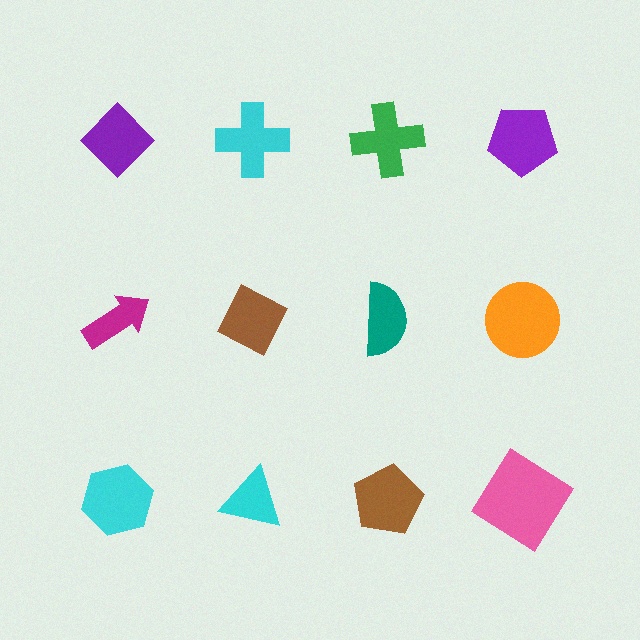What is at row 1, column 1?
A purple diamond.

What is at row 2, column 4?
An orange circle.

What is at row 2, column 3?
A teal semicircle.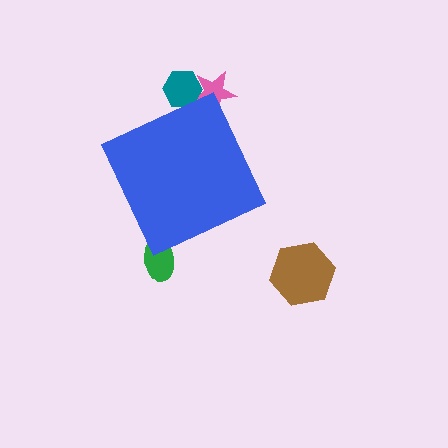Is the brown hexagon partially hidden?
No, the brown hexagon is fully visible.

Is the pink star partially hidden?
Yes, the pink star is partially hidden behind the blue diamond.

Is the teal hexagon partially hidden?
Yes, the teal hexagon is partially hidden behind the blue diamond.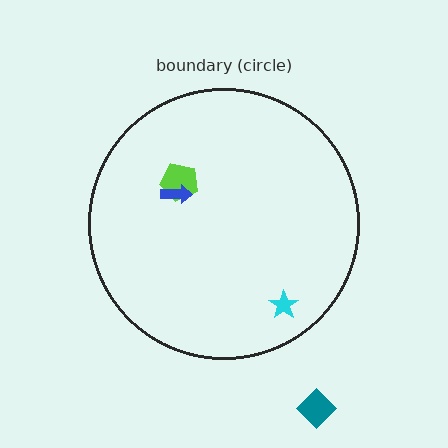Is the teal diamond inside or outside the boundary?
Outside.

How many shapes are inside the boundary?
3 inside, 1 outside.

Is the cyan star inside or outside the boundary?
Inside.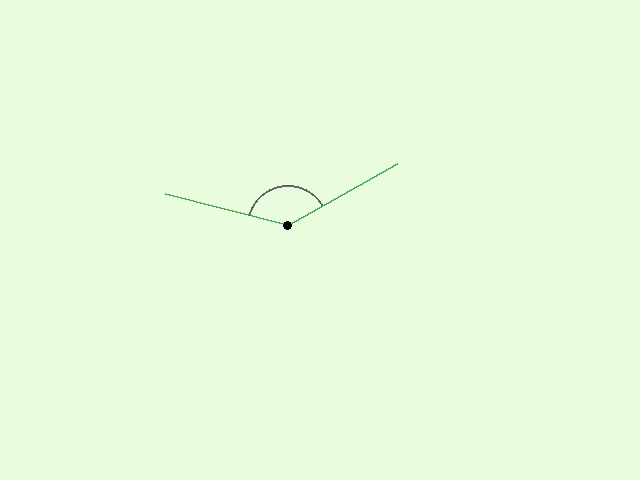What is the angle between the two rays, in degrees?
Approximately 136 degrees.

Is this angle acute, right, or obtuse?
It is obtuse.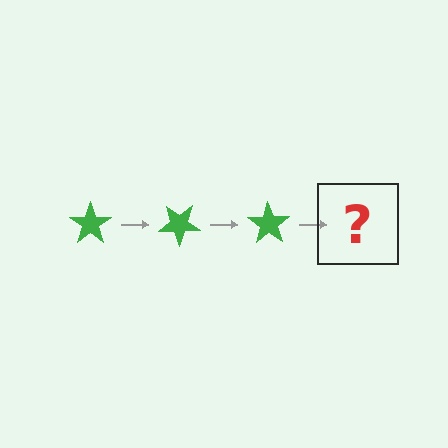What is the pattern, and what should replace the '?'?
The pattern is that the star rotates 35 degrees each step. The '?' should be a green star rotated 105 degrees.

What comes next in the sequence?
The next element should be a green star rotated 105 degrees.